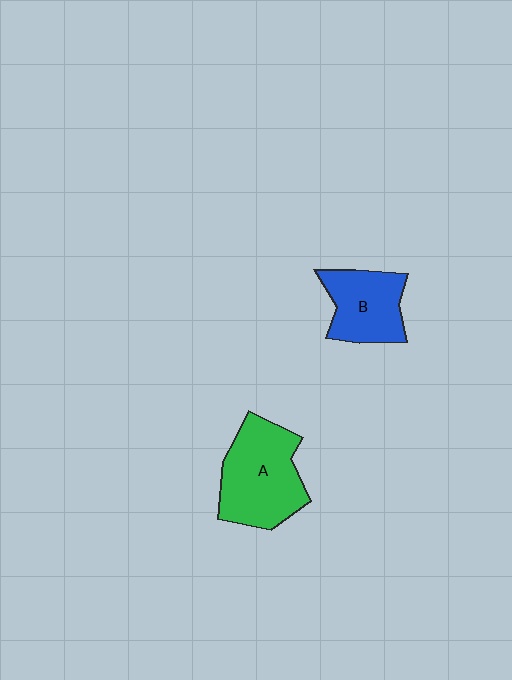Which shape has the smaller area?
Shape B (blue).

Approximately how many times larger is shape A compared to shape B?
Approximately 1.4 times.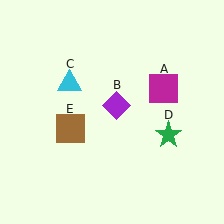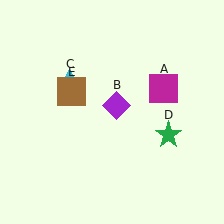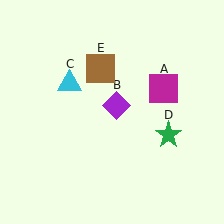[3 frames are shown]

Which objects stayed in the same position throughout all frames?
Magenta square (object A) and purple diamond (object B) and cyan triangle (object C) and green star (object D) remained stationary.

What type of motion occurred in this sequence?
The brown square (object E) rotated clockwise around the center of the scene.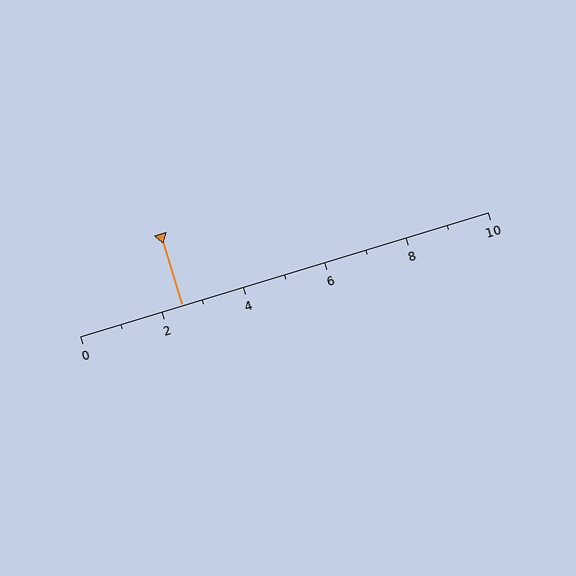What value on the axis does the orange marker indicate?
The marker indicates approximately 2.5.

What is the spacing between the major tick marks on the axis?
The major ticks are spaced 2 apart.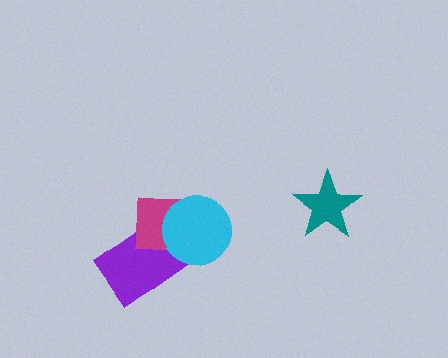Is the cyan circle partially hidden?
No, no other shape covers it.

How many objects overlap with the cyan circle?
2 objects overlap with the cyan circle.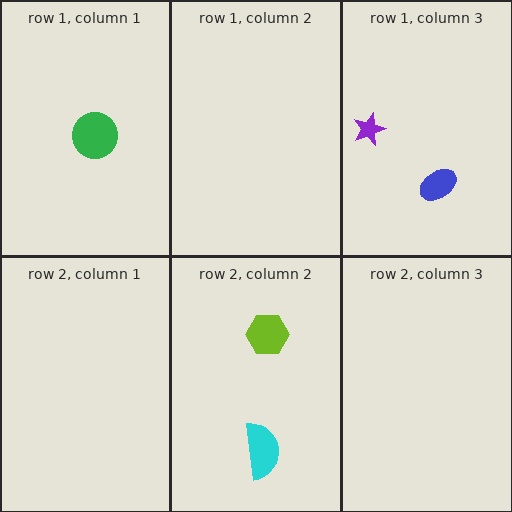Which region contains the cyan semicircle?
The row 2, column 2 region.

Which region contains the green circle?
The row 1, column 1 region.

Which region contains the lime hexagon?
The row 2, column 2 region.